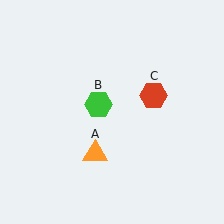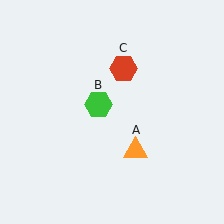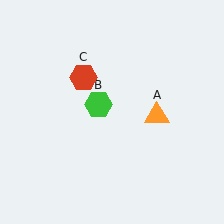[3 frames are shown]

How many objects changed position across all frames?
2 objects changed position: orange triangle (object A), red hexagon (object C).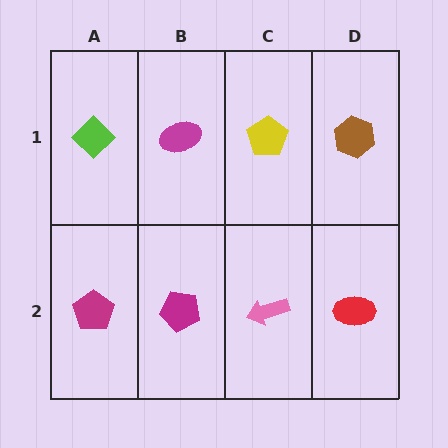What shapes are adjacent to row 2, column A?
A lime diamond (row 1, column A), a magenta pentagon (row 2, column B).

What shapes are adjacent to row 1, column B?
A magenta pentagon (row 2, column B), a lime diamond (row 1, column A), a yellow pentagon (row 1, column C).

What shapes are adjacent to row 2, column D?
A brown hexagon (row 1, column D), a pink arrow (row 2, column C).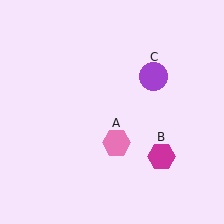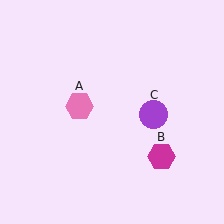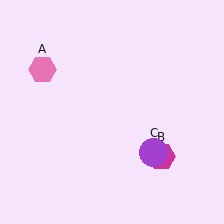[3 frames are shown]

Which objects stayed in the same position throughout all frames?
Magenta hexagon (object B) remained stationary.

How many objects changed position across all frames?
2 objects changed position: pink hexagon (object A), purple circle (object C).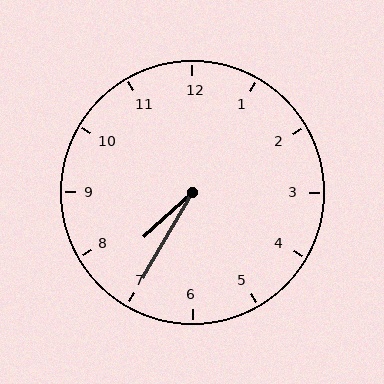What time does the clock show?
7:35.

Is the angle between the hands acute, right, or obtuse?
It is acute.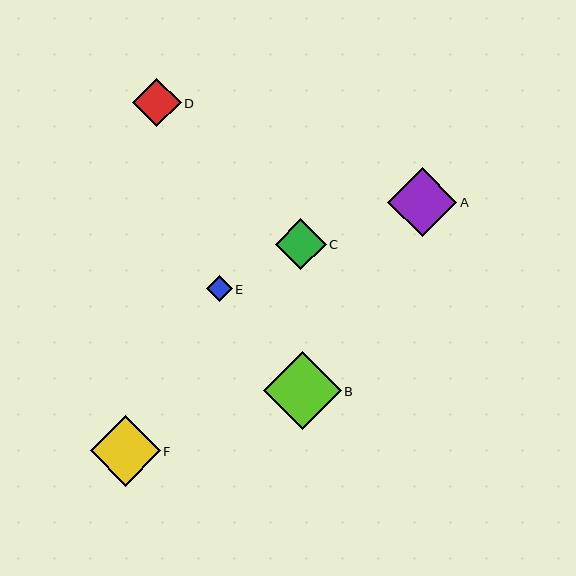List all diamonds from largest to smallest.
From largest to smallest: B, F, A, C, D, E.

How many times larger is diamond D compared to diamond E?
Diamond D is approximately 1.9 times the size of diamond E.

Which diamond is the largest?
Diamond B is the largest with a size of approximately 78 pixels.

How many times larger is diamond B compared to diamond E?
Diamond B is approximately 3.0 times the size of diamond E.